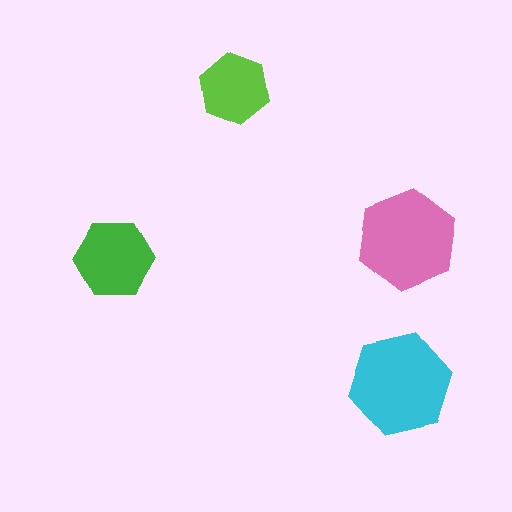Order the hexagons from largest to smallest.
the cyan one, the pink one, the green one, the lime one.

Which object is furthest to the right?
The pink hexagon is rightmost.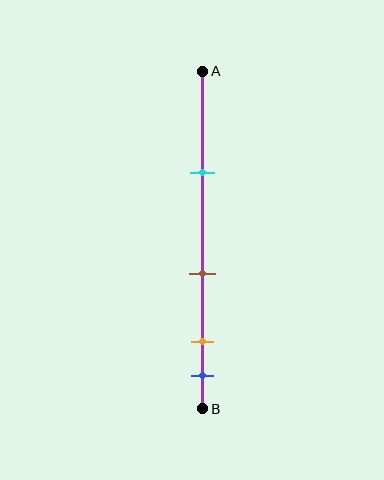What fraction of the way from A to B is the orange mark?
The orange mark is approximately 80% (0.8) of the way from A to B.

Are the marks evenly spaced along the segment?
No, the marks are not evenly spaced.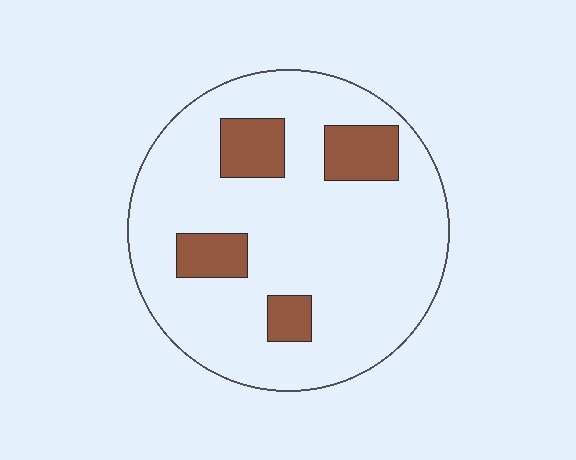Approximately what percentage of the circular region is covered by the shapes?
Approximately 15%.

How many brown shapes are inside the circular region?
4.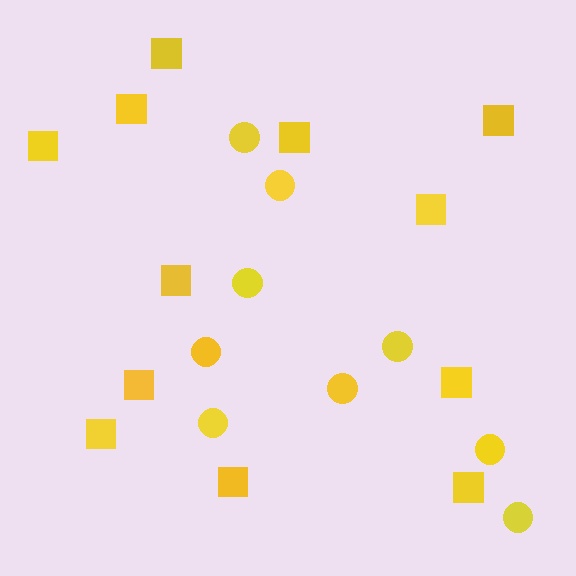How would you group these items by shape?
There are 2 groups: one group of squares (12) and one group of circles (9).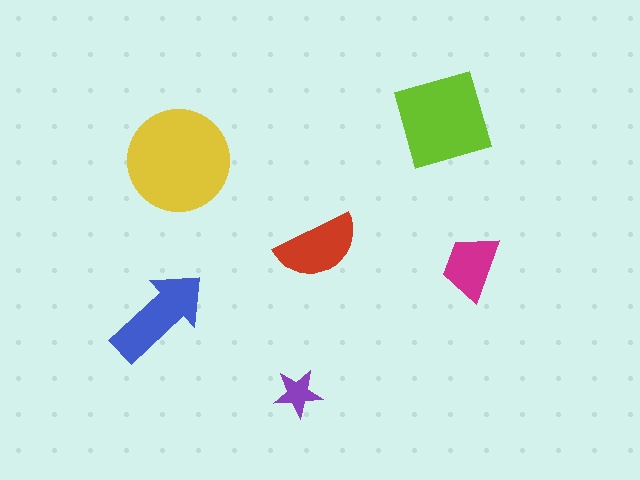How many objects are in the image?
There are 6 objects in the image.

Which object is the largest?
The yellow circle.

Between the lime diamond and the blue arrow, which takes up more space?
The lime diamond.